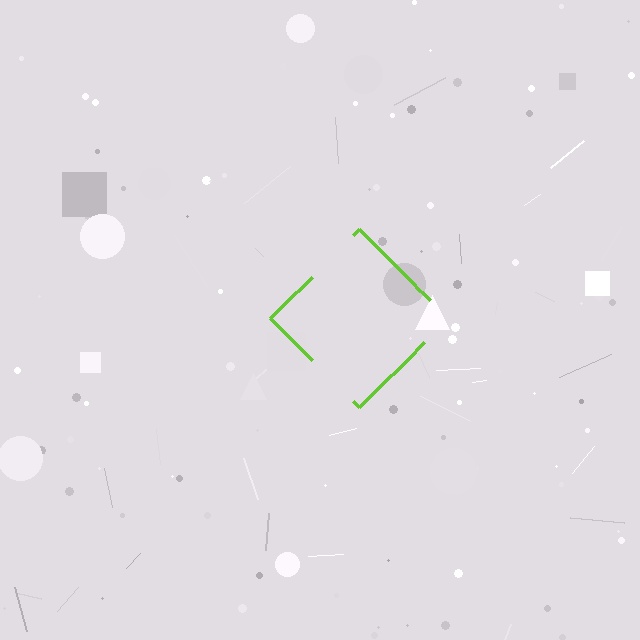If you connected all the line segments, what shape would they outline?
They would outline a diamond.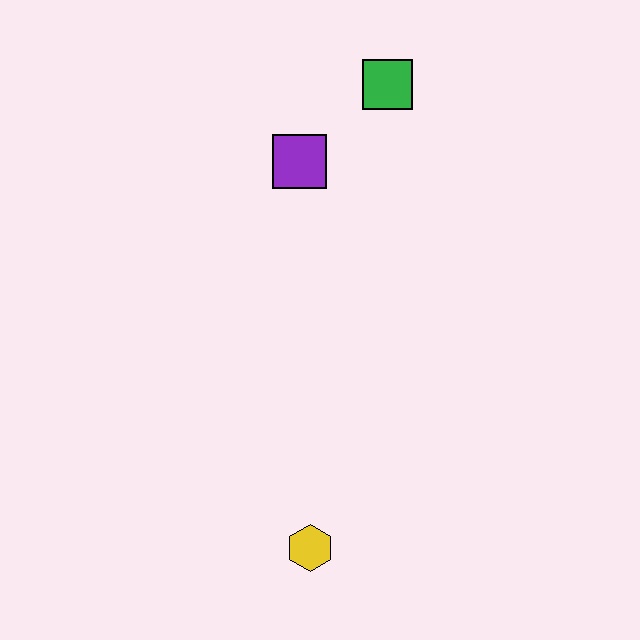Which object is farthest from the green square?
The yellow hexagon is farthest from the green square.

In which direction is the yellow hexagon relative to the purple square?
The yellow hexagon is below the purple square.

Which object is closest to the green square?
The purple square is closest to the green square.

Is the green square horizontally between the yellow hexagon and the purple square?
No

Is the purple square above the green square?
No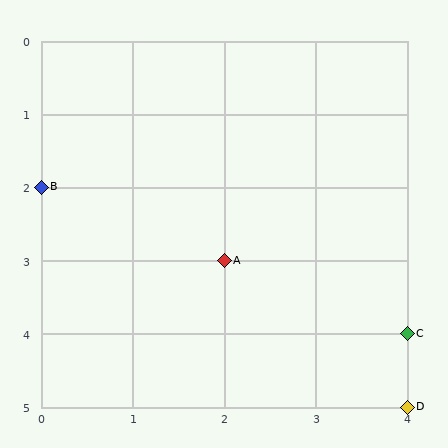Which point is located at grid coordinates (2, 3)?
Point A is at (2, 3).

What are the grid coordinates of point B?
Point B is at grid coordinates (0, 2).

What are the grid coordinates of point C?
Point C is at grid coordinates (4, 4).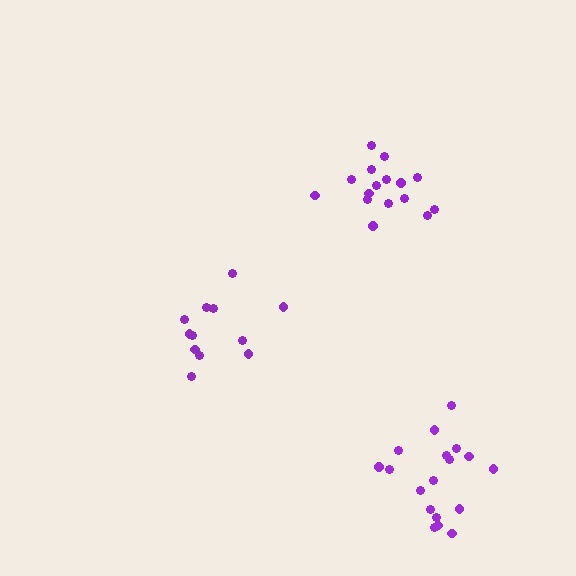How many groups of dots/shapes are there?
There are 3 groups.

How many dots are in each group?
Group 1: 12 dots, Group 2: 16 dots, Group 3: 18 dots (46 total).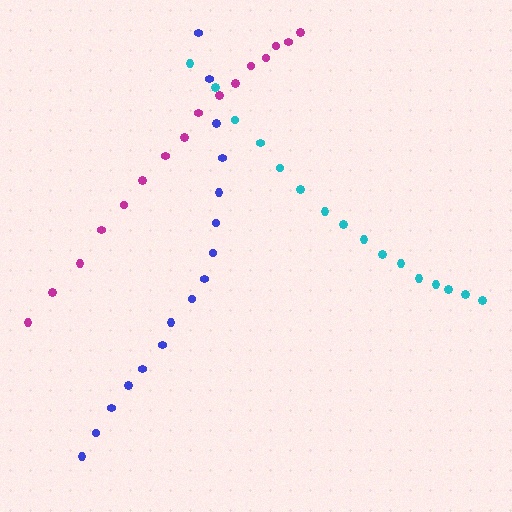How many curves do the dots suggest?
There are 3 distinct paths.